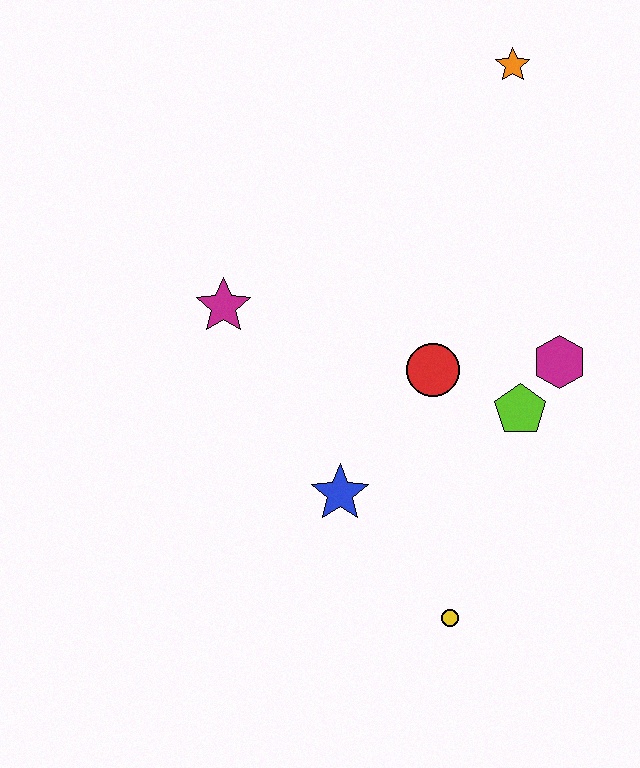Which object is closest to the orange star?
The magenta hexagon is closest to the orange star.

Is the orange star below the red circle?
No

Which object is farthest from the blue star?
The orange star is farthest from the blue star.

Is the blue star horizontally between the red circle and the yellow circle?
No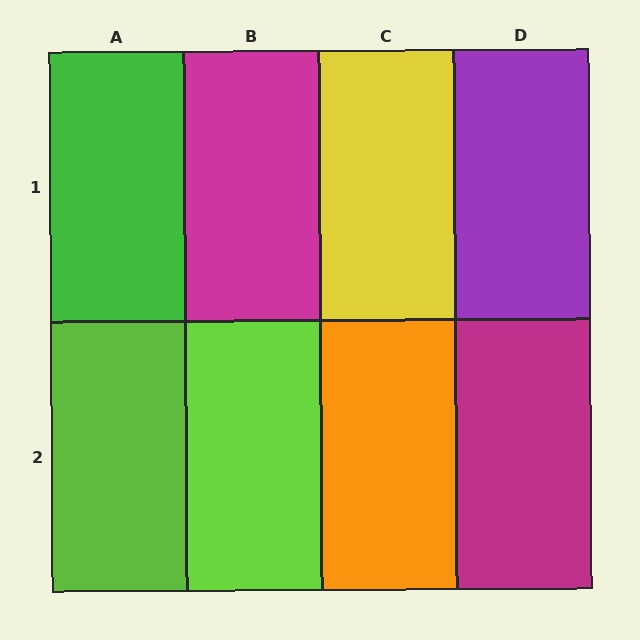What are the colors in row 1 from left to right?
Green, magenta, yellow, purple.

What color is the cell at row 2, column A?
Lime.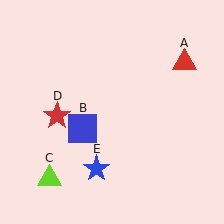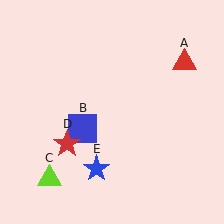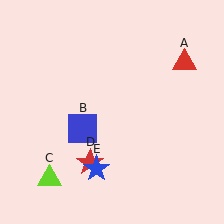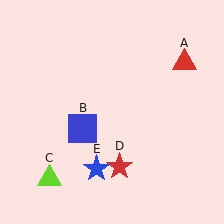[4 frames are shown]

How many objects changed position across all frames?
1 object changed position: red star (object D).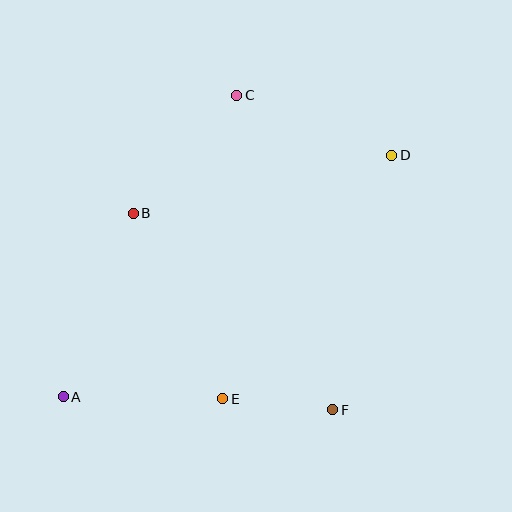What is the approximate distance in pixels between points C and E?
The distance between C and E is approximately 304 pixels.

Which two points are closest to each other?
Points E and F are closest to each other.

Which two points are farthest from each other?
Points A and D are farthest from each other.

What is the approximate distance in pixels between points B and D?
The distance between B and D is approximately 265 pixels.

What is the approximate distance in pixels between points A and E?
The distance between A and E is approximately 159 pixels.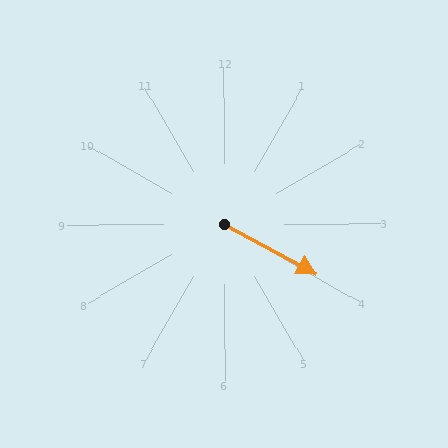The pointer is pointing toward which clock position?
Roughly 4 o'clock.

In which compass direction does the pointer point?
Southeast.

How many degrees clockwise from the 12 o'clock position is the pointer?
Approximately 118 degrees.